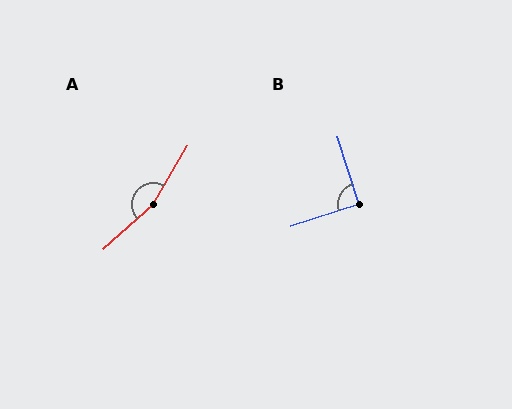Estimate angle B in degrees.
Approximately 90 degrees.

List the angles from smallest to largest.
B (90°), A (162°).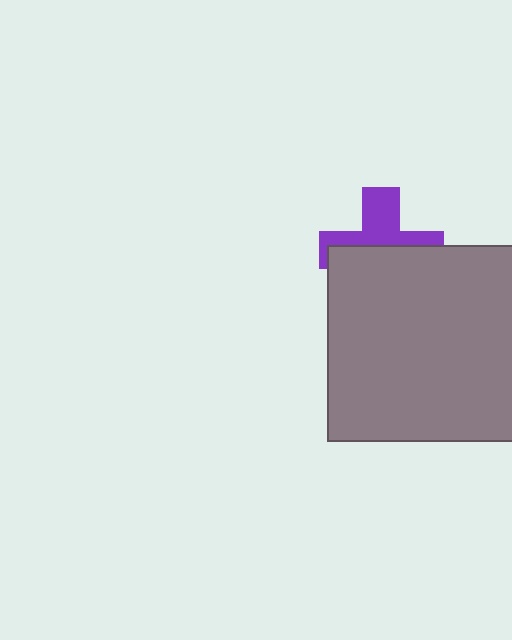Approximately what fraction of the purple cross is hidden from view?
Roughly 55% of the purple cross is hidden behind the gray rectangle.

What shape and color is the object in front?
The object in front is a gray rectangle.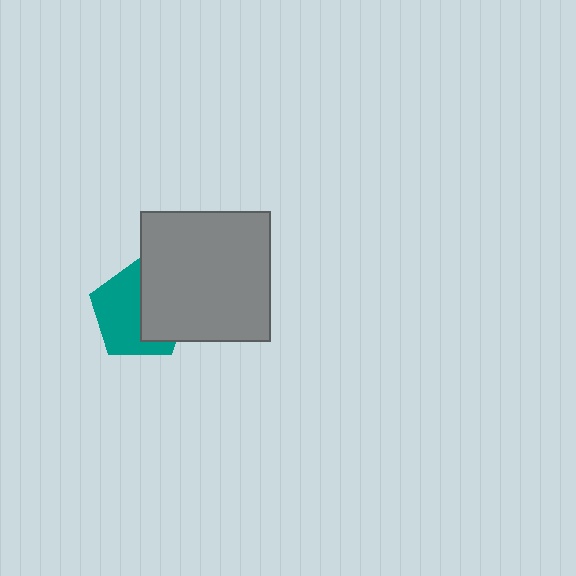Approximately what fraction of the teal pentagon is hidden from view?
Roughly 44% of the teal pentagon is hidden behind the gray square.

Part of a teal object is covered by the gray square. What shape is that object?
It is a pentagon.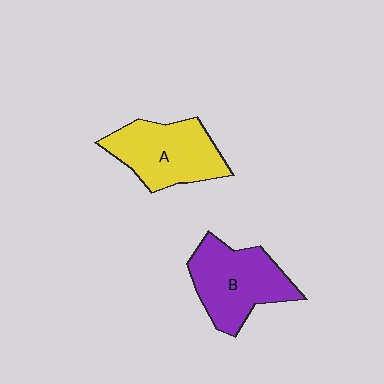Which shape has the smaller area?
Shape A (yellow).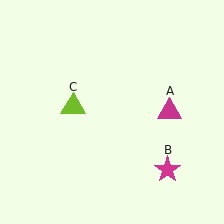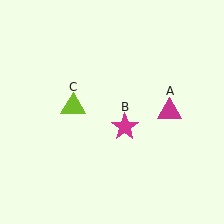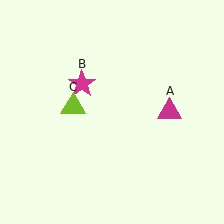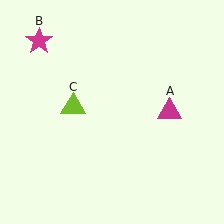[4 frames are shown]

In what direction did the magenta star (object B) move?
The magenta star (object B) moved up and to the left.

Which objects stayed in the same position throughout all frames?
Magenta triangle (object A) and lime triangle (object C) remained stationary.